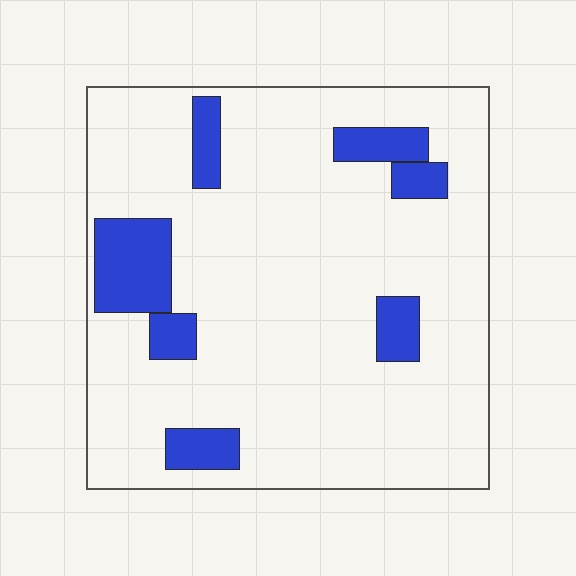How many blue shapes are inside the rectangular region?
7.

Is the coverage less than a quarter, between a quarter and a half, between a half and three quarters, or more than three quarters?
Less than a quarter.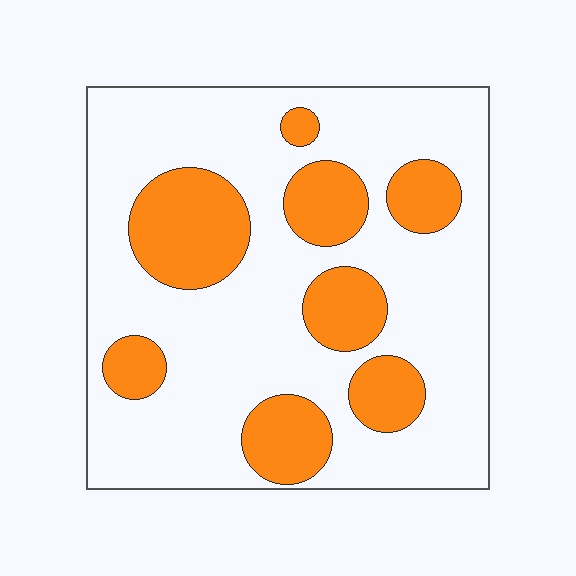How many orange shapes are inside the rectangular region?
8.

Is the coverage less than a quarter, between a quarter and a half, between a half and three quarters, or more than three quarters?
Between a quarter and a half.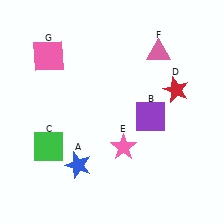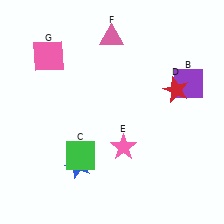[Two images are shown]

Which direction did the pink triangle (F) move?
The pink triangle (F) moved left.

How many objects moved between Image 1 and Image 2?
3 objects moved between the two images.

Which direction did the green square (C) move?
The green square (C) moved right.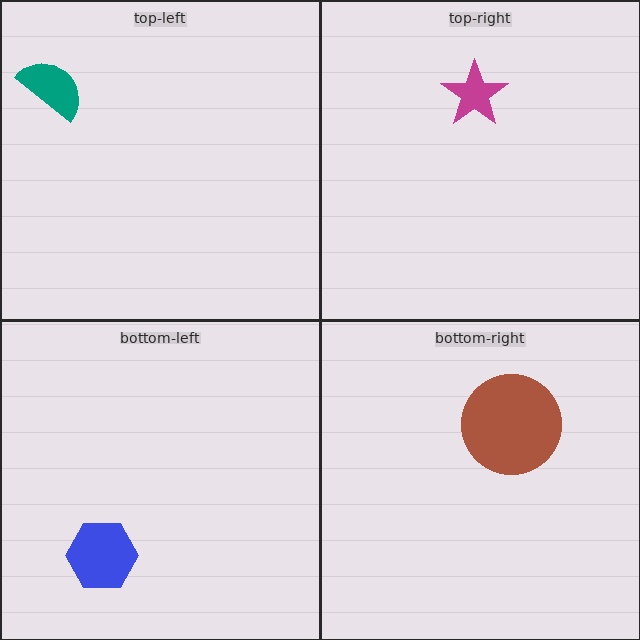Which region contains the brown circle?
The bottom-right region.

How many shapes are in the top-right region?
1.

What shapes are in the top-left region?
The teal semicircle.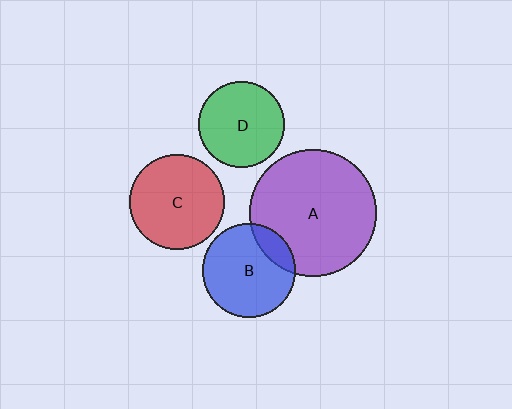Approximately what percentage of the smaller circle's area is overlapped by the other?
Approximately 15%.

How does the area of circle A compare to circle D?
Approximately 2.2 times.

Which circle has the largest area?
Circle A (purple).